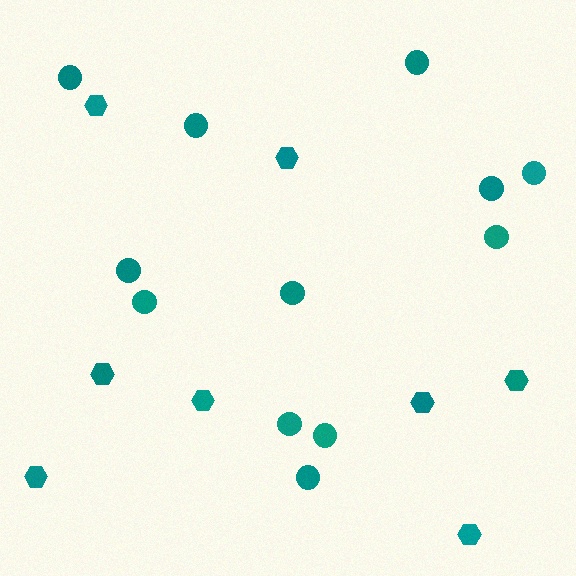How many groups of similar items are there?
There are 2 groups: one group of hexagons (8) and one group of circles (12).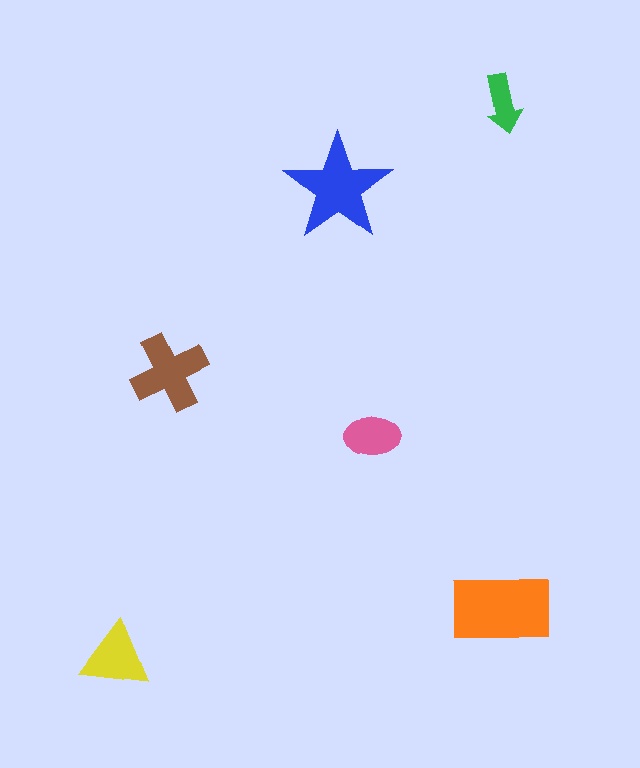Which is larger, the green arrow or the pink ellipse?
The pink ellipse.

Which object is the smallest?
The green arrow.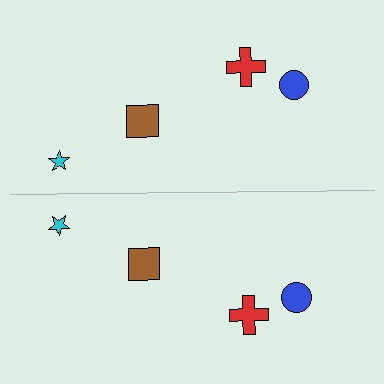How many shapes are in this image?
There are 8 shapes in this image.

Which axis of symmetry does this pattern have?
The pattern has a horizontal axis of symmetry running through the center of the image.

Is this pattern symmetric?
Yes, this pattern has bilateral (reflection) symmetry.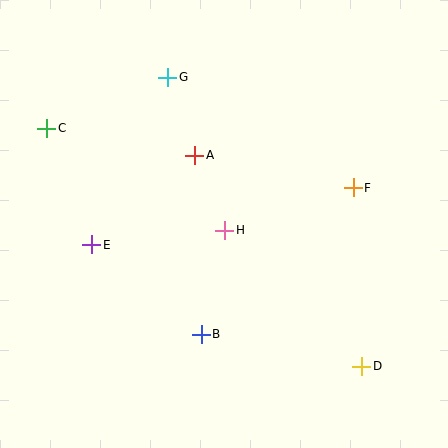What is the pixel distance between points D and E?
The distance between D and E is 296 pixels.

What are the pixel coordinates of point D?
Point D is at (362, 366).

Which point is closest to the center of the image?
Point H at (225, 230) is closest to the center.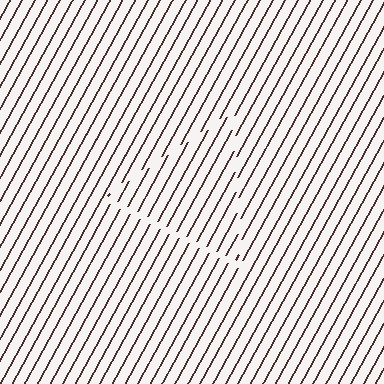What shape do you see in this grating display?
An illusory triangle. The interior of the shape contains the same grating, shifted by half a period — the contour is defined by the phase discontinuity where line-ends from the inner and outer gratings abut.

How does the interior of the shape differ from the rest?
The interior of the shape contains the same grating, shifted by half a period — the contour is defined by the phase discontinuity where line-ends from the inner and outer gratings abut.